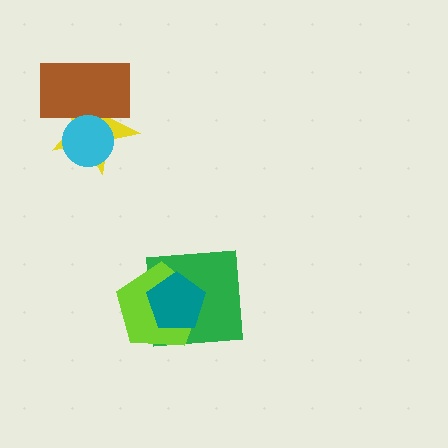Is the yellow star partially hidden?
Yes, it is partially covered by another shape.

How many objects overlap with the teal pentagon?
2 objects overlap with the teal pentagon.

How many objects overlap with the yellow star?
2 objects overlap with the yellow star.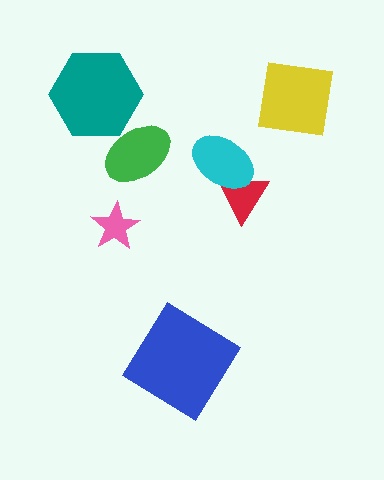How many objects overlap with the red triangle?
1 object overlaps with the red triangle.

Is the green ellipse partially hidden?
Yes, it is partially covered by another shape.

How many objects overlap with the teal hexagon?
1 object overlaps with the teal hexagon.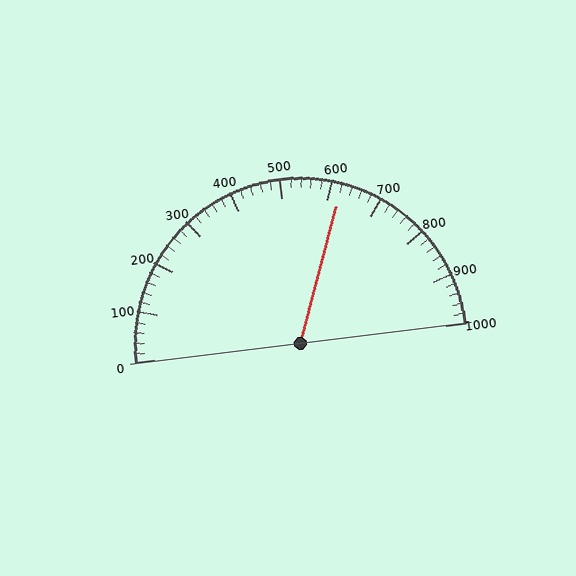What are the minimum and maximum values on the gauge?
The gauge ranges from 0 to 1000.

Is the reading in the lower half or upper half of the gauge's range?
The reading is in the upper half of the range (0 to 1000).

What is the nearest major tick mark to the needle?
The nearest major tick mark is 600.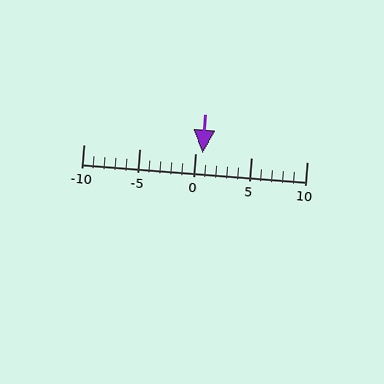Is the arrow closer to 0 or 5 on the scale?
The arrow is closer to 0.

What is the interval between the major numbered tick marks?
The major tick marks are spaced 5 units apart.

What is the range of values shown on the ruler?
The ruler shows values from -10 to 10.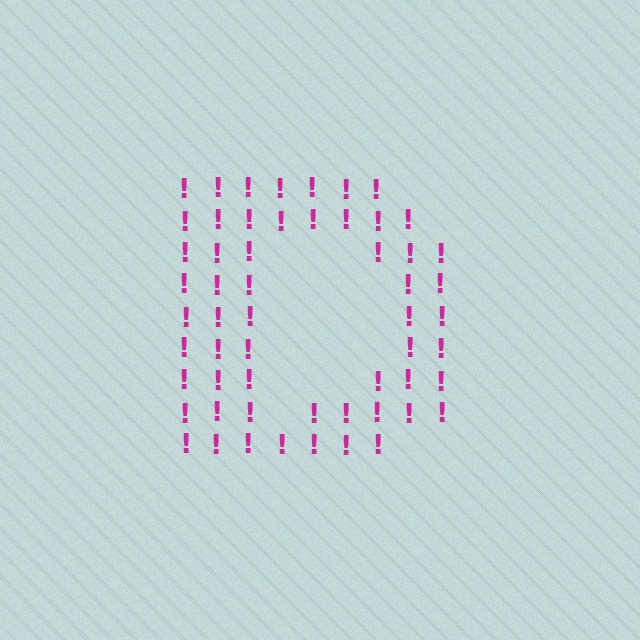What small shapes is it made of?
It is made of small exclamation marks.